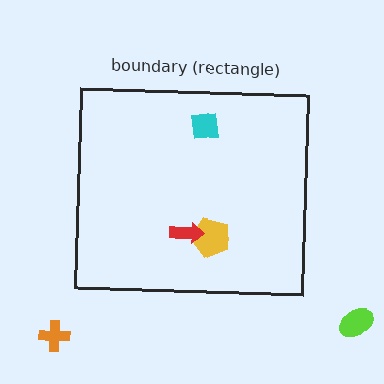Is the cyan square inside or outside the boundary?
Inside.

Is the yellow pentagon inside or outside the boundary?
Inside.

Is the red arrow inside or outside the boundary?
Inside.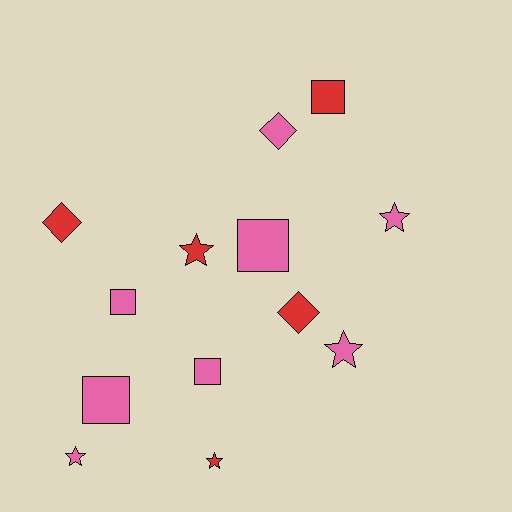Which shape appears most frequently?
Square, with 5 objects.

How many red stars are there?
There are 2 red stars.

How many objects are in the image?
There are 13 objects.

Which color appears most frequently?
Pink, with 8 objects.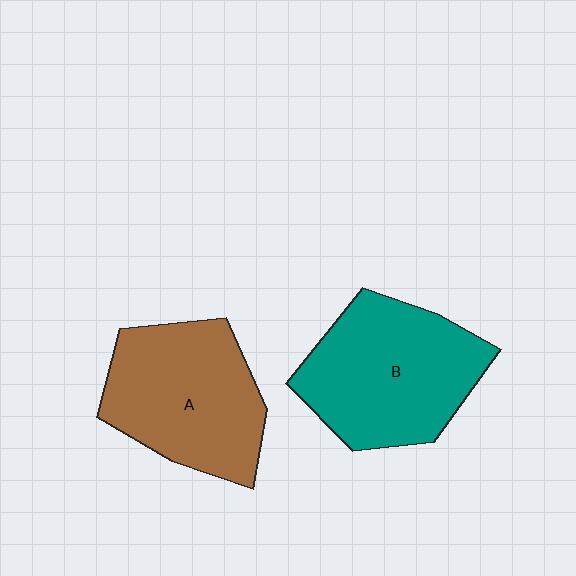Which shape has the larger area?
Shape B (teal).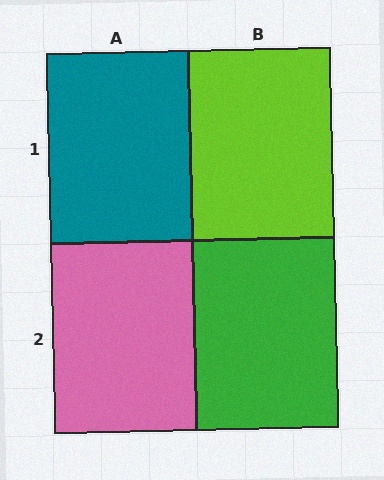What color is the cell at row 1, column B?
Lime.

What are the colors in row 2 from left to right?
Pink, green.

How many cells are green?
1 cell is green.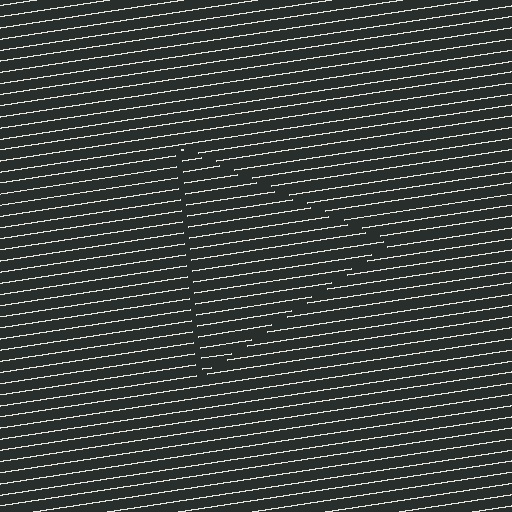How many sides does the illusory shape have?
3 sides — the line-ends trace a triangle.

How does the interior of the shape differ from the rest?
The interior of the shape contains the same grating, shifted by half a period — the contour is defined by the phase discontinuity where line-ends from the inner and outer gratings abut.